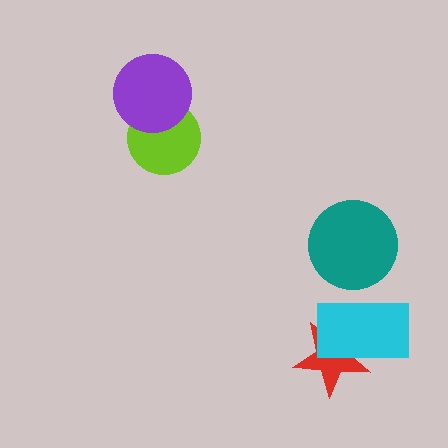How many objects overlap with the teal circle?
0 objects overlap with the teal circle.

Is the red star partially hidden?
Yes, it is partially covered by another shape.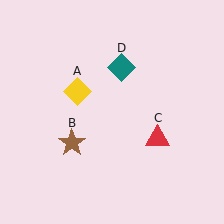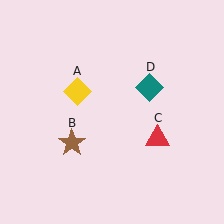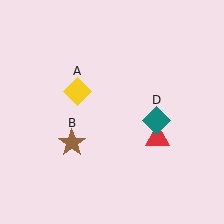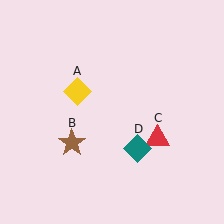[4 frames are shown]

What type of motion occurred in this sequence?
The teal diamond (object D) rotated clockwise around the center of the scene.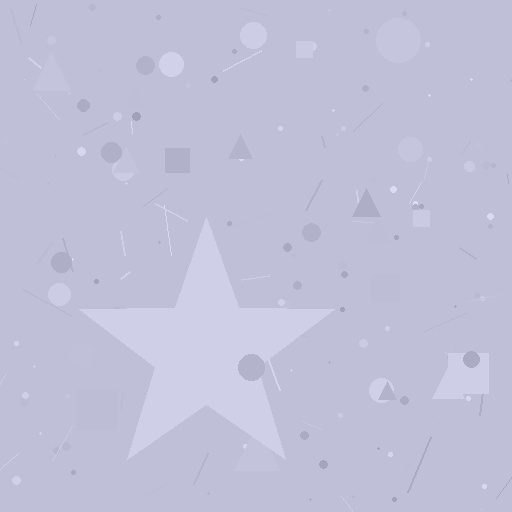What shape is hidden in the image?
A star is hidden in the image.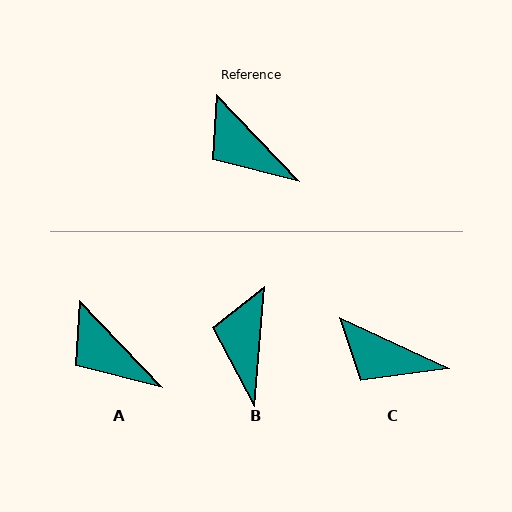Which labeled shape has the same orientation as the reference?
A.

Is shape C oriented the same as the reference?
No, it is off by about 22 degrees.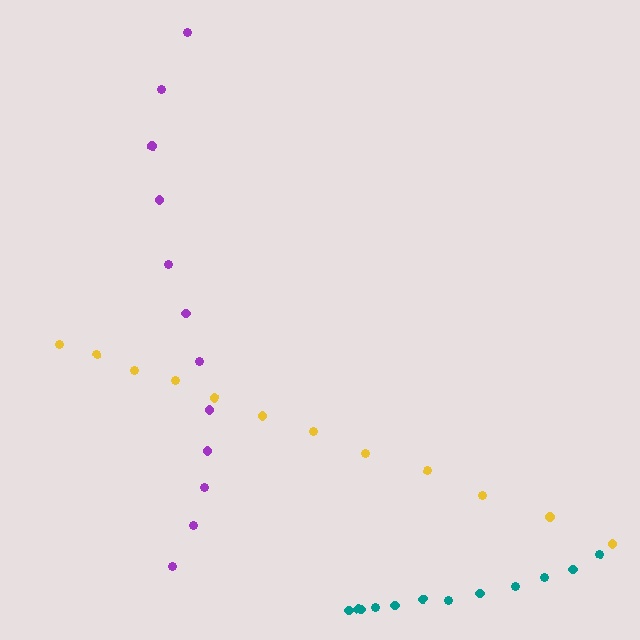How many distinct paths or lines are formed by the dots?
There are 3 distinct paths.